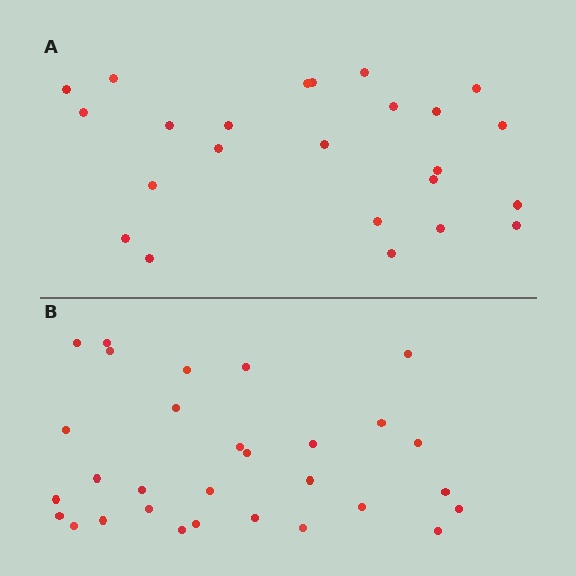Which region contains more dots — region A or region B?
Region B (the bottom region) has more dots.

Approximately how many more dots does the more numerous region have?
Region B has about 6 more dots than region A.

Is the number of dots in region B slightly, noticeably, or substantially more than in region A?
Region B has noticeably more, but not dramatically so. The ratio is roughly 1.2 to 1.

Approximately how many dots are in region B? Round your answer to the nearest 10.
About 30 dots.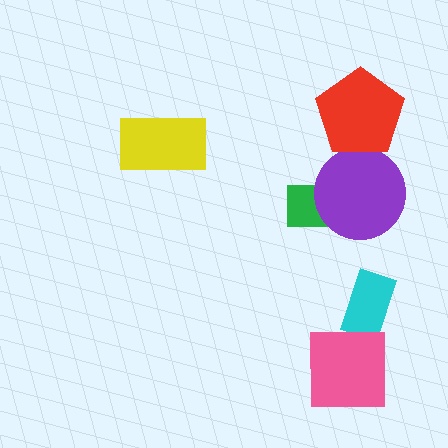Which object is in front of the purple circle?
The red pentagon is in front of the purple circle.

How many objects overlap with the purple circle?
2 objects overlap with the purple circle.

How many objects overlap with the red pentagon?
1 object overlaps with the red pentagon.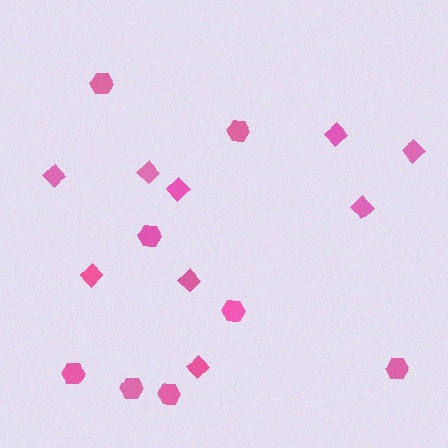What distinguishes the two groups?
There are 2 groups: one group of diamonds (9) and one group of hexagons (8).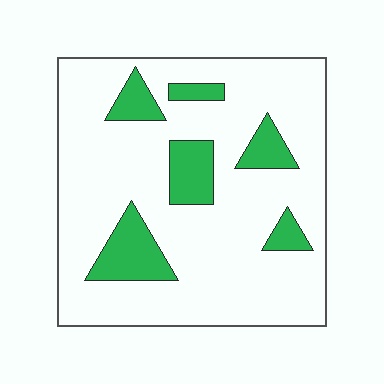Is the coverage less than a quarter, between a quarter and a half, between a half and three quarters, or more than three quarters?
Less than a quarter.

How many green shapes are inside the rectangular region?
6.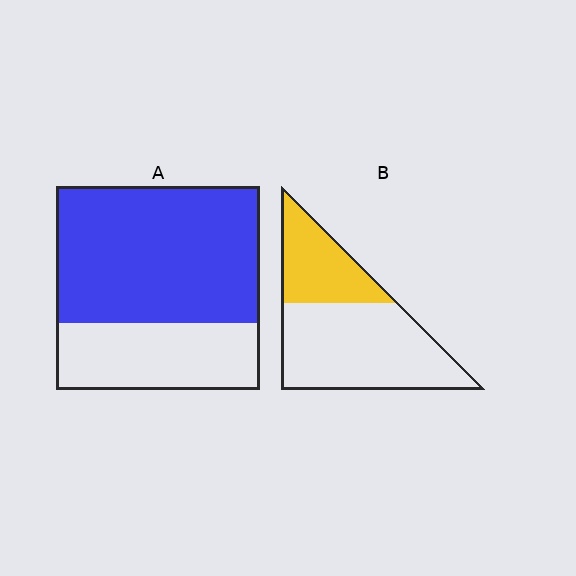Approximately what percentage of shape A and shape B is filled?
A is approximately 65% and B is approximately 35%.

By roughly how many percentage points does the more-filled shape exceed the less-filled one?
By roughly 35 percentage points (A over B).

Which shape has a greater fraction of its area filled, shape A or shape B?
Shape A.